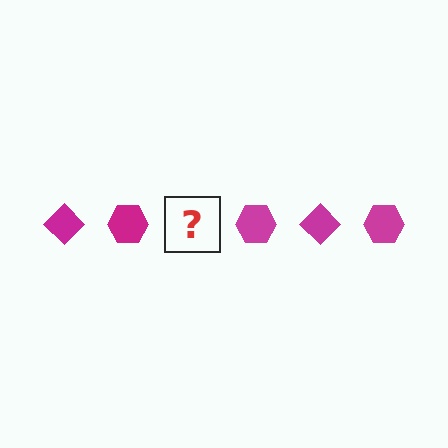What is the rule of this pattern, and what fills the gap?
The rule is that the pattern cycles through diamond, hexagon shapes in magenta. The gap should be filled with a magenta diamond.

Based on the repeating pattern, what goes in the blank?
The blank should be a magenta diamond.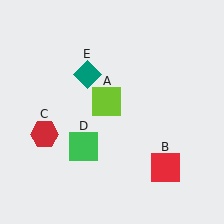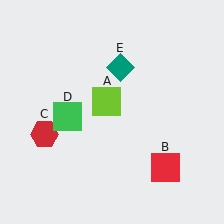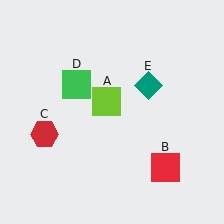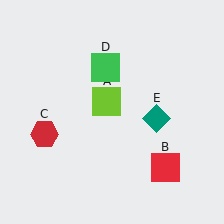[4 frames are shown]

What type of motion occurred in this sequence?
The green square (object D), teal diamond (object E) rotated clockwise around the center of the scene.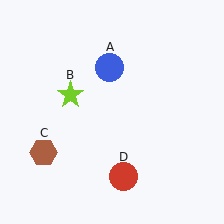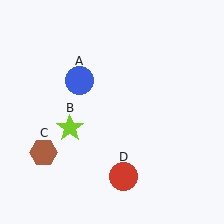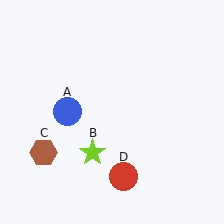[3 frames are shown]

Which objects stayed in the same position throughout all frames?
Brown hexagon (object C) and red circle (object D) remained stationary.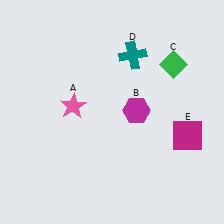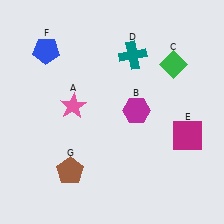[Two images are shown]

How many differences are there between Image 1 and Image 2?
There are 2 differences between the two images.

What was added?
A blue pentagon (F), a brown pentagon (G) were added in Image 2.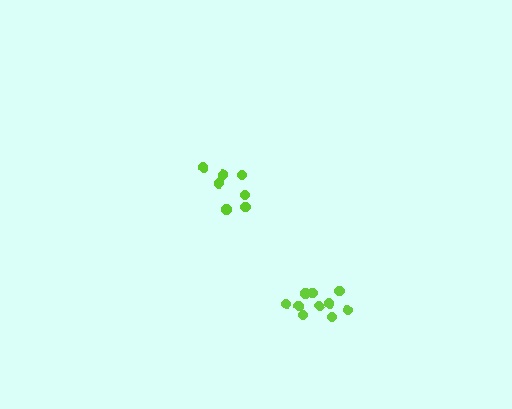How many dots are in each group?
Group 1: 7 dots, Group 2: 11 dots (18 total).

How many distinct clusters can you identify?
There are 2 distinct clusters.